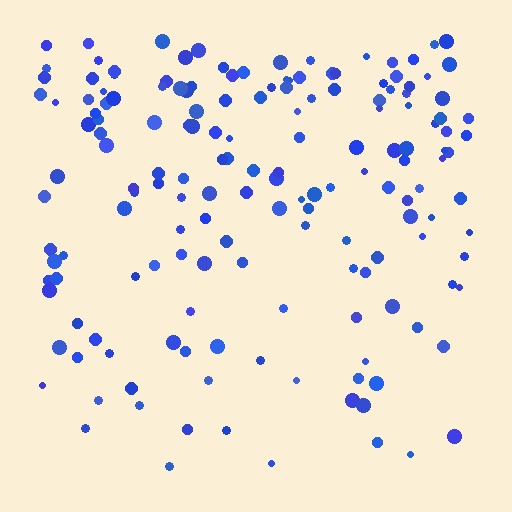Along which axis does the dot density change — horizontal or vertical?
Vertical.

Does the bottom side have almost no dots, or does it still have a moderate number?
Still a moderate number, just noticeably fewer than the top.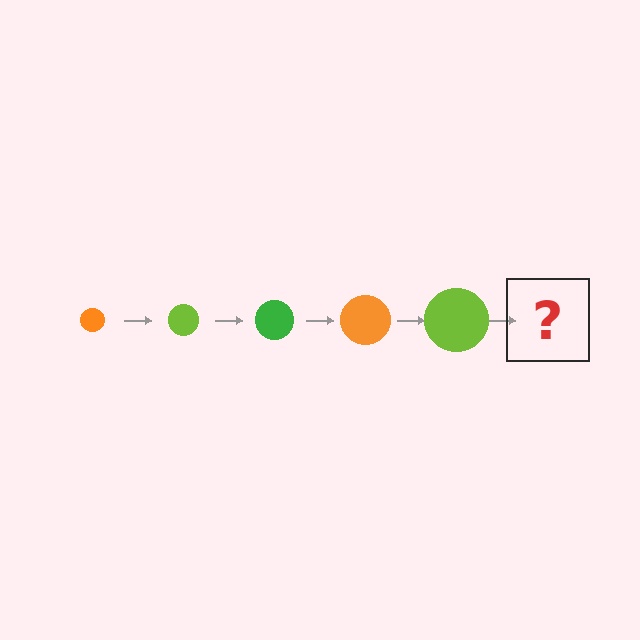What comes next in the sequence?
The next element should be a green circle, larger than the previous one.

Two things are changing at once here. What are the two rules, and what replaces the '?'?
The two rules are that the circle grows larger each step and the color cycles through orange, lime, and green. The '?' should be a green circle, larger than the previous one.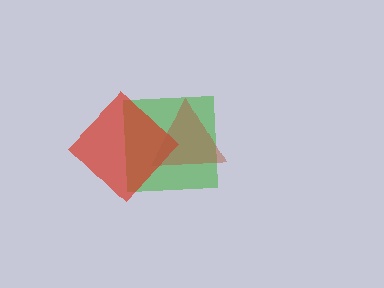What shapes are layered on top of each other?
The layered shapes are: a green square, a red diamond, a brown triangle.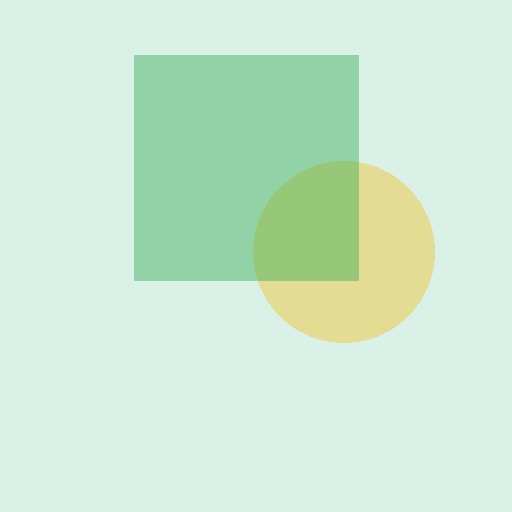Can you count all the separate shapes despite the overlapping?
Yes, there are 2 separate shapes.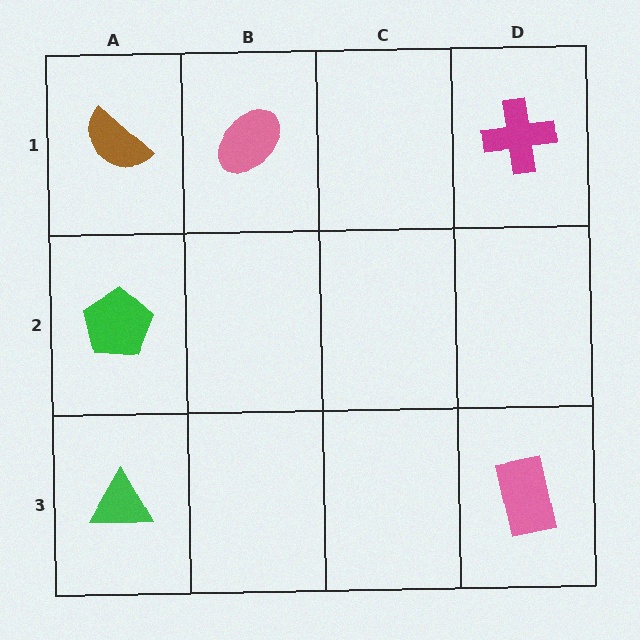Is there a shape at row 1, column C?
No, that cell is empty.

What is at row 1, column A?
A brown semicircle.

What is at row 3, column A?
A green triangle.